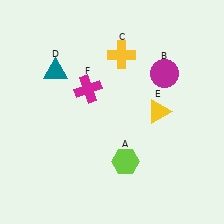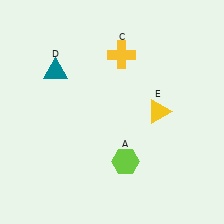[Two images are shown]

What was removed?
The magenta circle (B), the magenta cross (F) were removed in Image 2.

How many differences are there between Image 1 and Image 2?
There are 2 differences between the two images.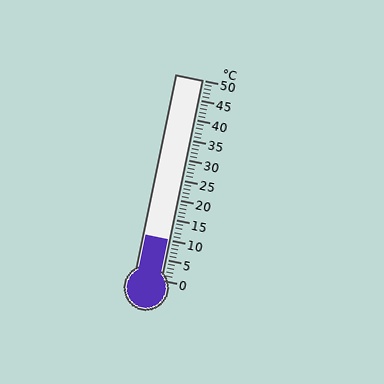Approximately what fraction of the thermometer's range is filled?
The thermometer is filled to approximately 20% of its range.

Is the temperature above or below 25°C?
The temperature is below 25°C.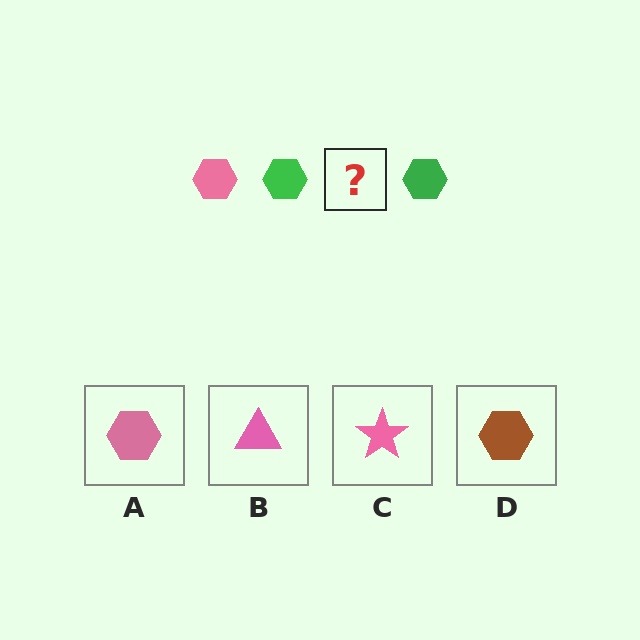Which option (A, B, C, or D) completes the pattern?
A.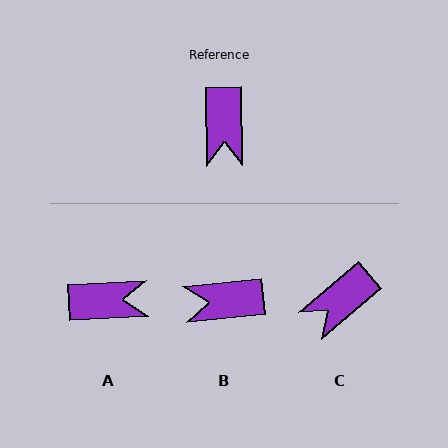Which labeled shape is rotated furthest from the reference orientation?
A, about 92 degrees away.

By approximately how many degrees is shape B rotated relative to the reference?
Approximately 85 degrees clockwise.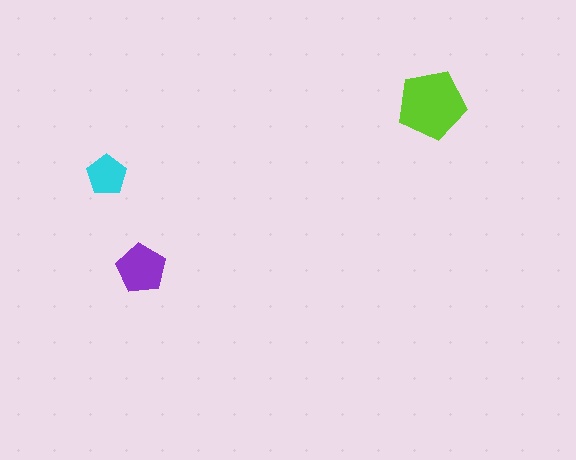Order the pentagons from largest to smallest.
the lime one, the purple one, the cyan one.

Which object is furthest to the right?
The lime pentagon is rightmost.